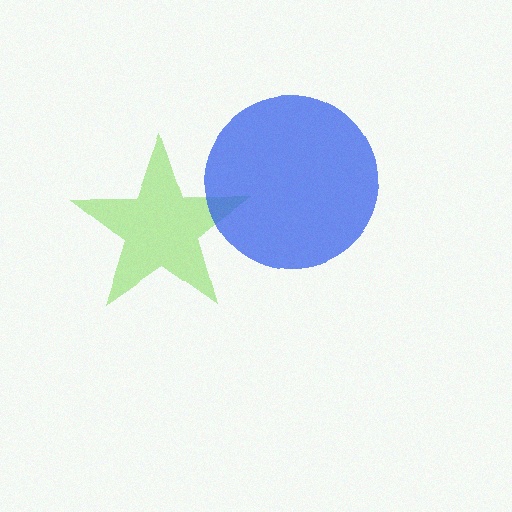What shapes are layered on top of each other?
The layered shapes are: a lime star, a blue circle.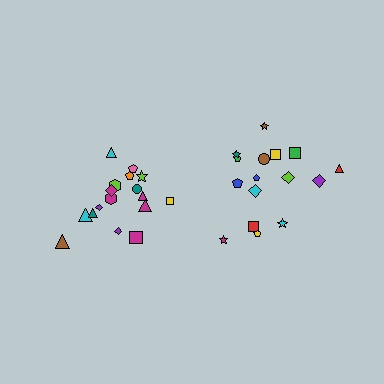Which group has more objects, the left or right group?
The left group.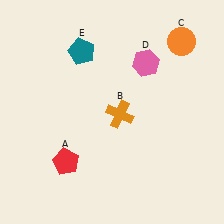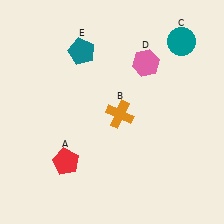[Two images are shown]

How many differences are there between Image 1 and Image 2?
There is 1 difference between the two images.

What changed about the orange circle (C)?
In Image 1, C is orange. In Image 2, it changed to teal.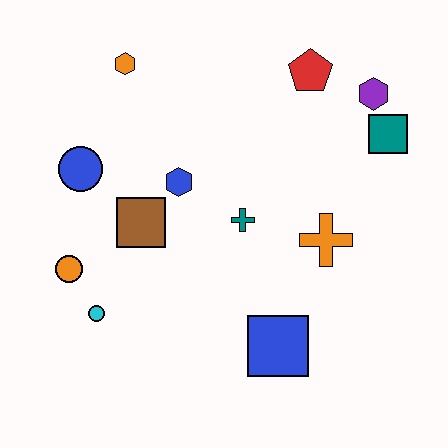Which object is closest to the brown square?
The blue hexagon is closest to the brown square.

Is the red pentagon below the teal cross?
No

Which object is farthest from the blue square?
The orange hexagon is farthest from the blue square.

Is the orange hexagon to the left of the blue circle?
No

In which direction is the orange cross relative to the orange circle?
The orange cross is to the right of the orange circle.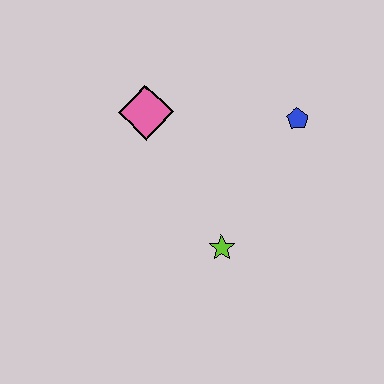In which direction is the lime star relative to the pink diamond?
The lime star is below the pink diamond.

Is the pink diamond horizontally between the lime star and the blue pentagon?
No